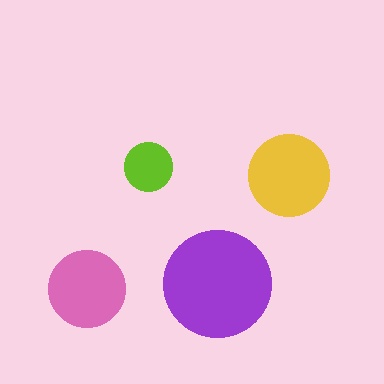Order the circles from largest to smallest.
the purple one, the yellow one, the pink one, the lime one.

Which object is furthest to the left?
The pink circle is leftmost.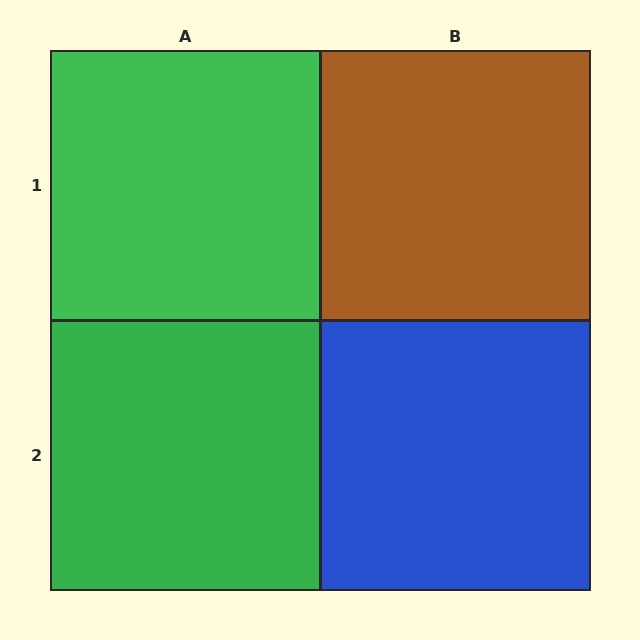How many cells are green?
2 cells are green.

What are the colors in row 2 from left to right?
Green, blue.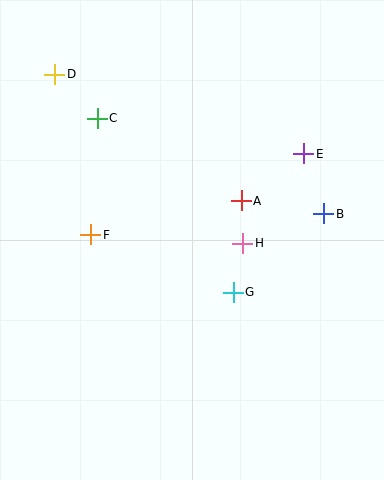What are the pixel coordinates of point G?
Point G is at (233, 292).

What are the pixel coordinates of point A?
Point A is at (241, 201).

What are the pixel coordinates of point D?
Point D is at (55, 74).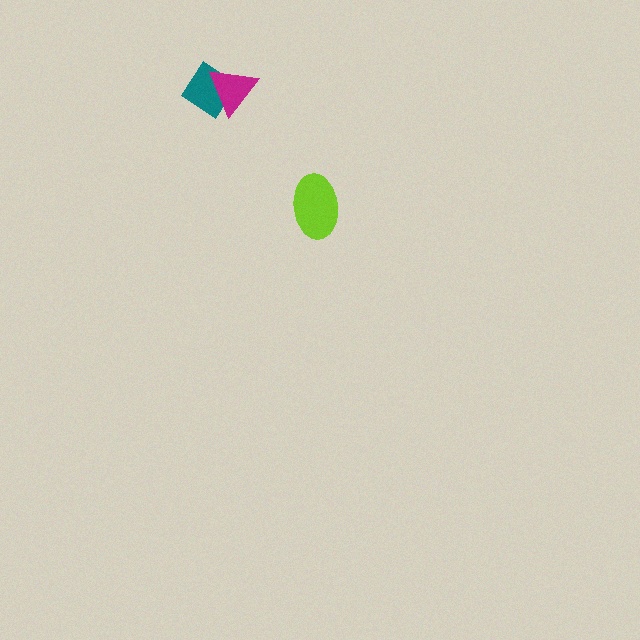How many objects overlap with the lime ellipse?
0 objects overlap with the lime ellipse.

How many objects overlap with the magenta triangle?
1 object overlaps with the magenta triangle.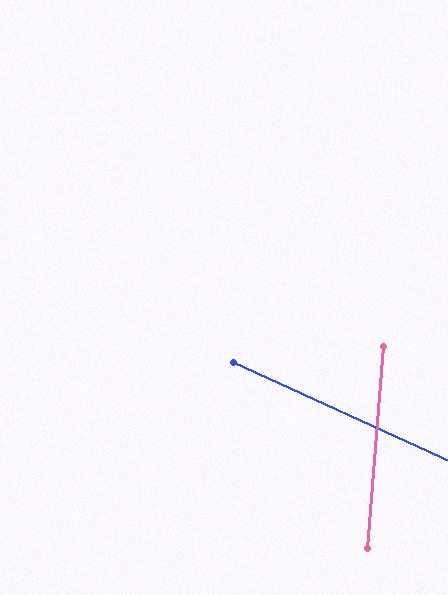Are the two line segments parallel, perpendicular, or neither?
Neither parallel nor perpendicular — they differ by about 70°.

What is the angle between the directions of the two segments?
Approximately 70 degrees.